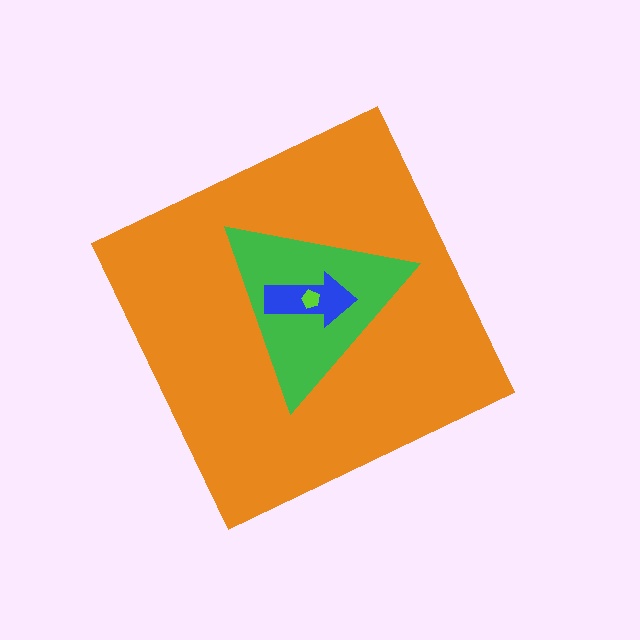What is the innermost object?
The lime pentagon.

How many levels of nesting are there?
4.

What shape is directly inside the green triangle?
The blue arrow.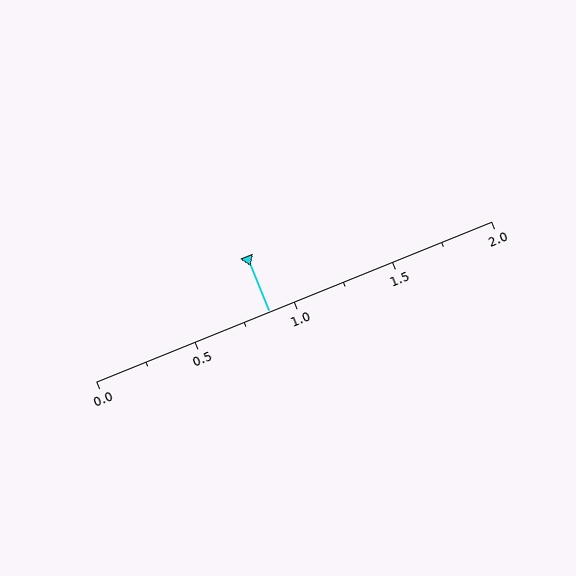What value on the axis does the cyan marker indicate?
The marker indicates approximately 0.88.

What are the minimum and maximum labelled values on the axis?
The axis runs from 0.0 to 2.0.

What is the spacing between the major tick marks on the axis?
The major ticks are spaced 0.5 apart.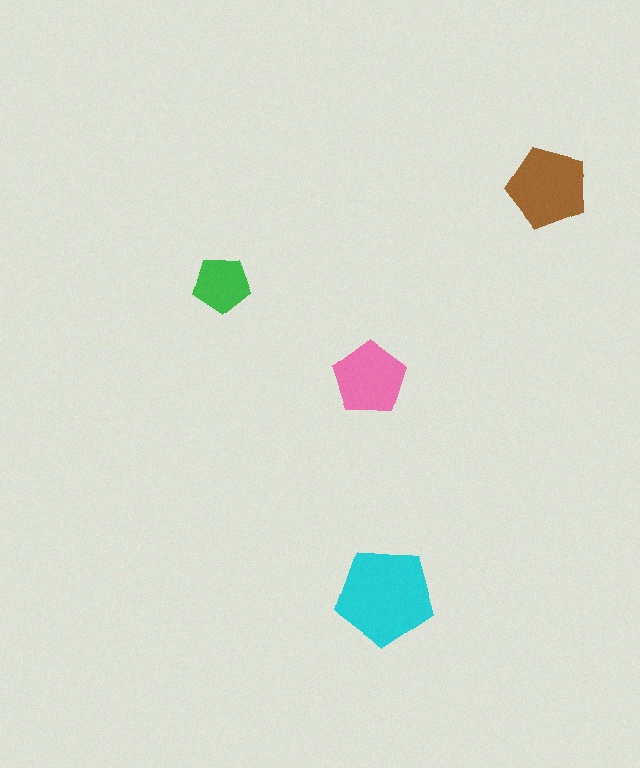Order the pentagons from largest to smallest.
the cyan one, the brown one, the pink one, the green one.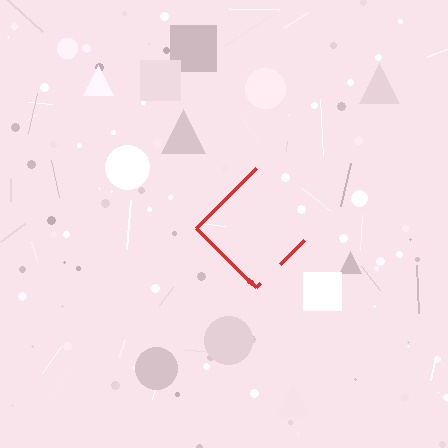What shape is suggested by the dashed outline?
The dashed outline suggests a diamond.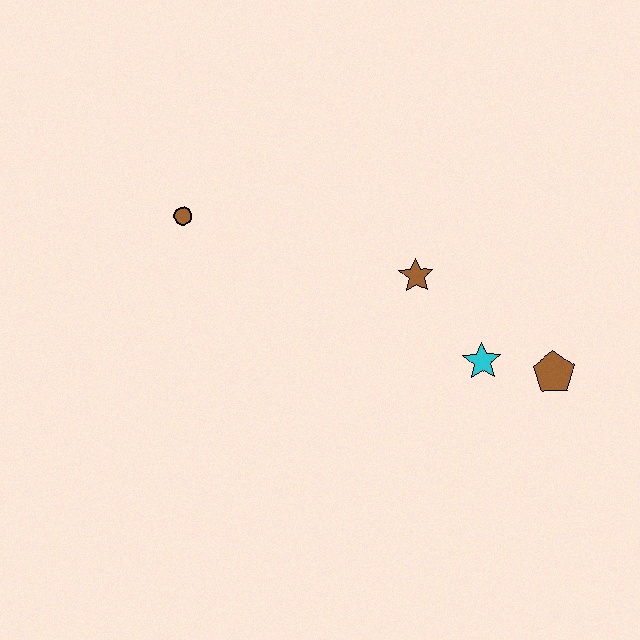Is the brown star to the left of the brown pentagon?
Yes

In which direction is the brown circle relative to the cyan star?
The brown circle is to the left of the cyan star.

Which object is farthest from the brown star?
The brown circle is farthest from the brown star.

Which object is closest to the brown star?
The cyan star is closest to the brown star.